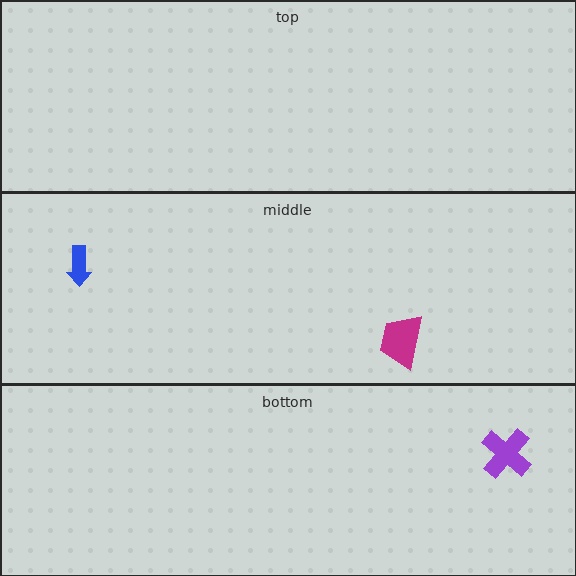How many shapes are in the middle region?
2.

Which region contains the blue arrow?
The middle region.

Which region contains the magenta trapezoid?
The middle region.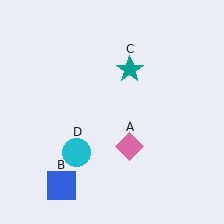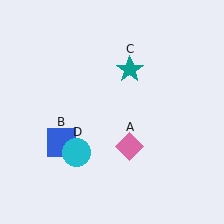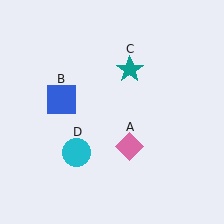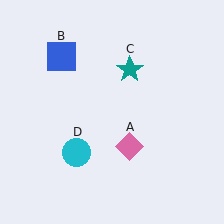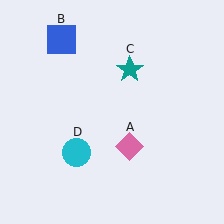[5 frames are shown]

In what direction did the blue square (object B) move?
The blue square (object B) moved up.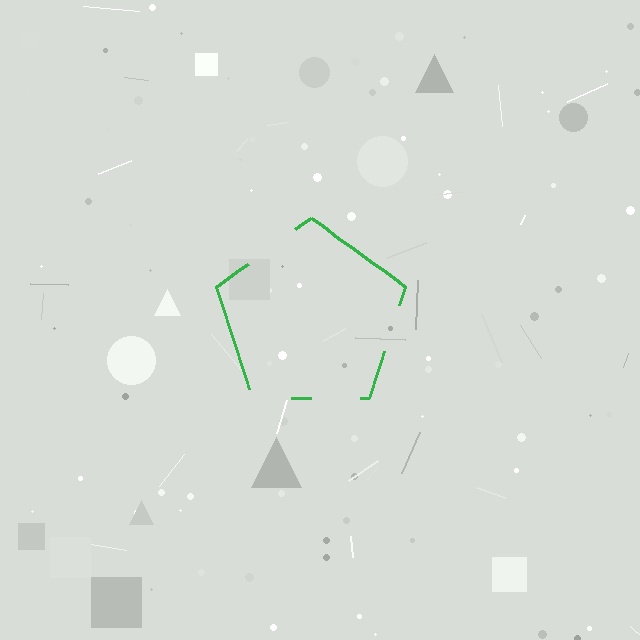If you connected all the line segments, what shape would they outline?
They would outline a pentagon.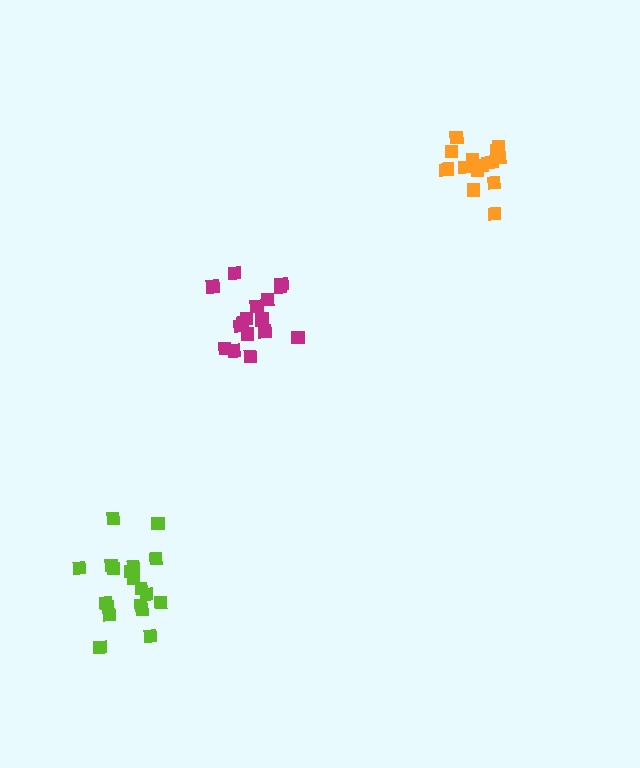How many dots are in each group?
Group 1: 20 dots, Group 2: 16 dots, Group 3: 16 dots (52 total).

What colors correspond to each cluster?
The clusters are colored: lime, magenta, orange.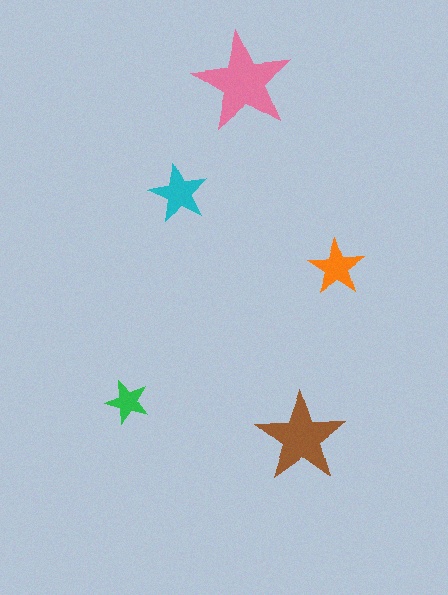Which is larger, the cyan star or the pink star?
The pink one.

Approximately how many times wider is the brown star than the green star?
About 2 times wider.